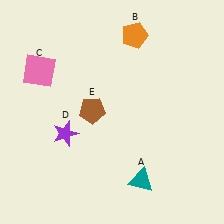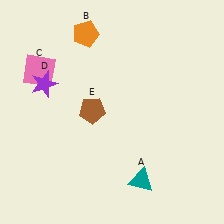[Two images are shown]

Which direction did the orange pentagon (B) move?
The orange pentagon (B) moved left.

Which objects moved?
The objects that moved are: the orange pentagon (B), the purple star (D).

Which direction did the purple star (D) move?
The purple star (D) moved up.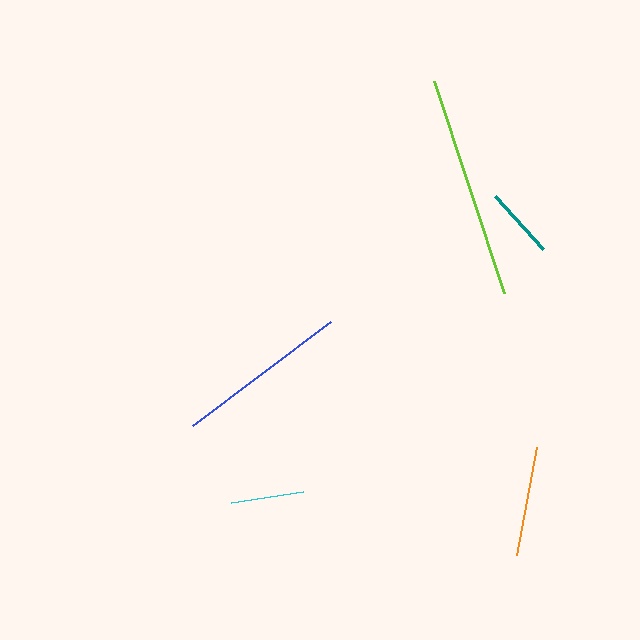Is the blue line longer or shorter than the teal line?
The blue line is longer than the teal line.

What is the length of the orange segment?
The orange segment is approximately 110 pixels long.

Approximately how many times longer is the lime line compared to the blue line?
The lime line is approximately 1.3 times the length of the blue line.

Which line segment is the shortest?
The teal line is the shortest at approximately 72 pixels.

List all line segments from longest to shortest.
From longest to shortest: lime, blue, orange, cyan, teal.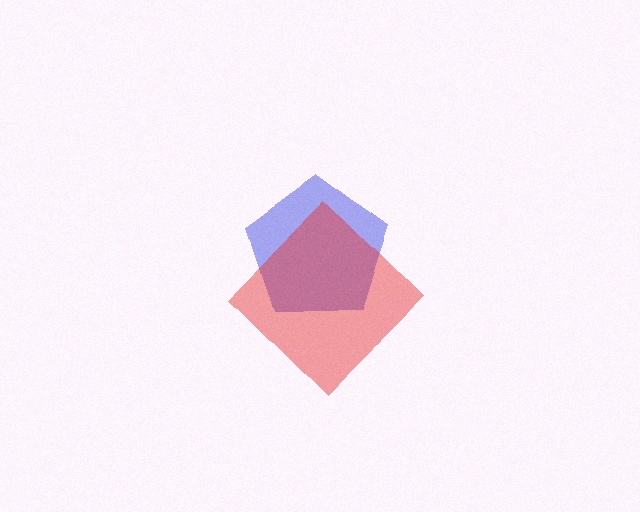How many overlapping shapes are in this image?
There are 2 overlapping shapes in the image.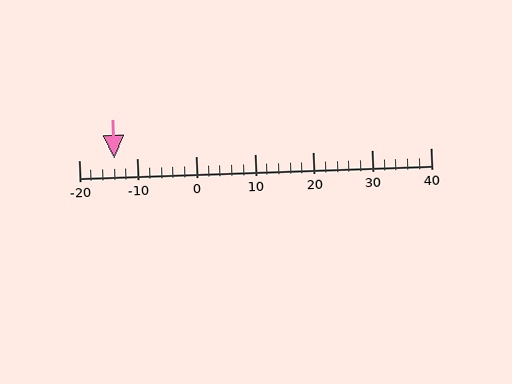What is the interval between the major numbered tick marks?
The major tick marks are spaced 10 units apart.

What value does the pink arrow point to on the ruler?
The pink arrow points to approximately -14.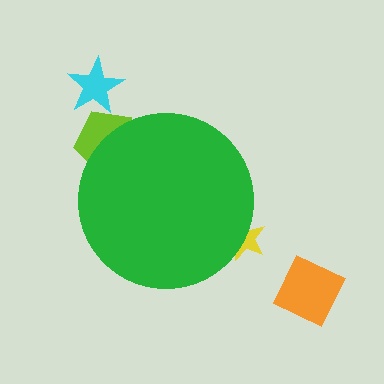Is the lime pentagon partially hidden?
Yes, the lime pentagon is partially hidden behind the green circle.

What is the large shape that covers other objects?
A green circle.